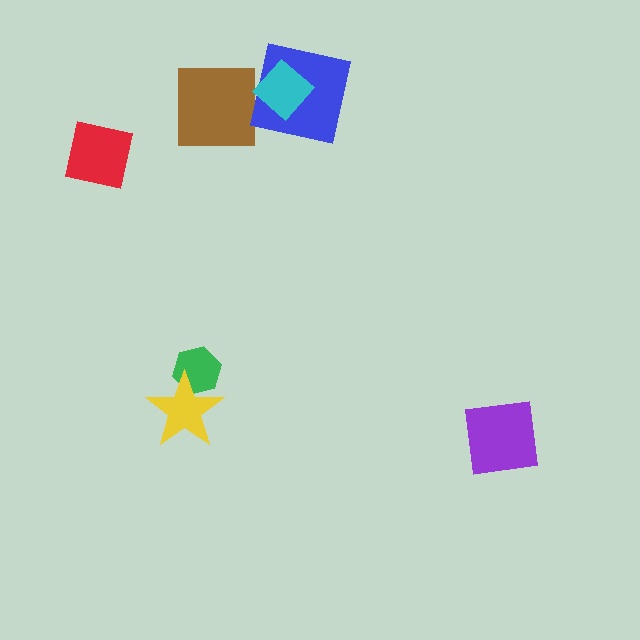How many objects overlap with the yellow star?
1 object overlaps with the yellow star.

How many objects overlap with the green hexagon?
1 object overlaps with the green hexagon.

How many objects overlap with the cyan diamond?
1 object overlaps with the cyan diamond.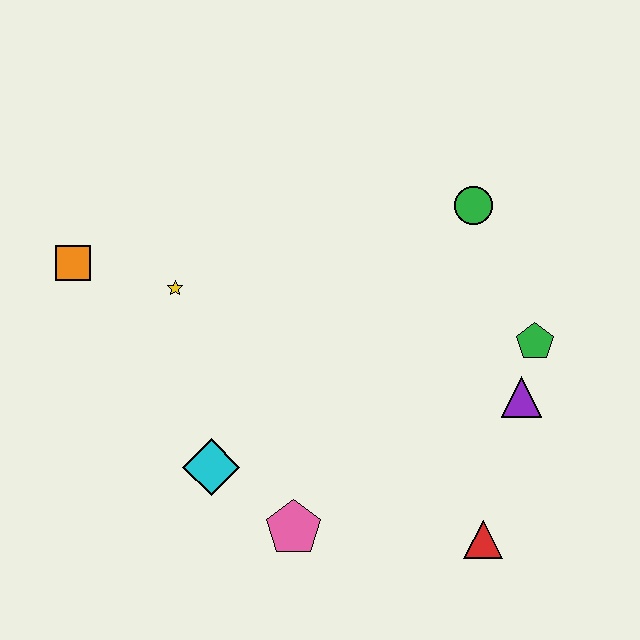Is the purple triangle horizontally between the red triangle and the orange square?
No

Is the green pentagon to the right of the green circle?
Yes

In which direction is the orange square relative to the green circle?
The orange square is to the left of the green circle.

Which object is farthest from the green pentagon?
The orange square is farthest from the green pentagon.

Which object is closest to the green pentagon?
The purple triangle is closest to the green pentagon.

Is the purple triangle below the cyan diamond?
No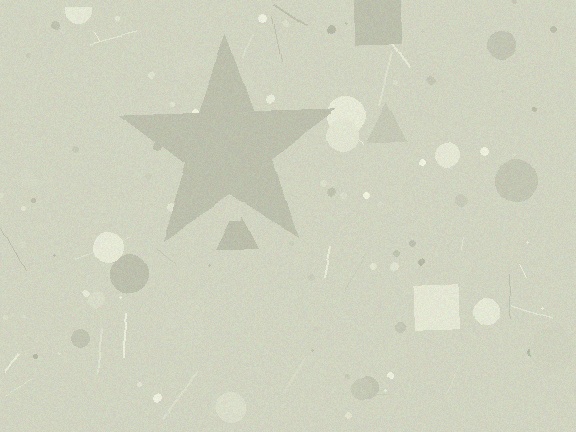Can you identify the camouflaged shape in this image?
The camouflaged shape is a star.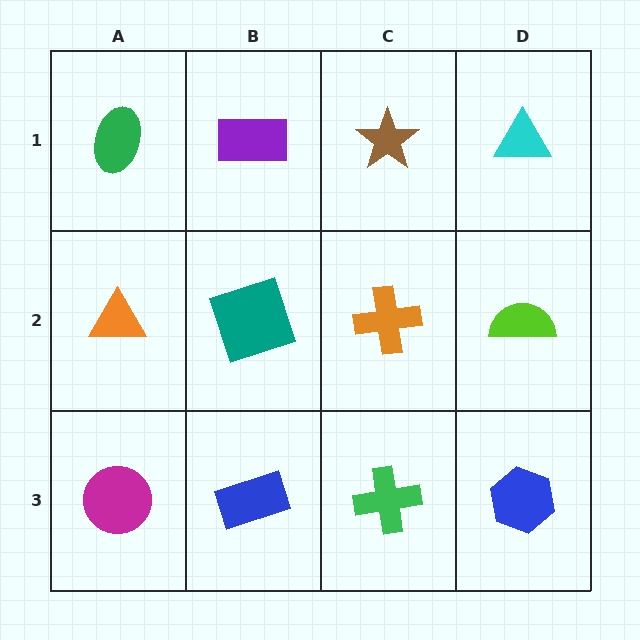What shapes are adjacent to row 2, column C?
A brown star (row 1, column C), a green cross (row 3, column C), a teal square (row 2, column B), a lime semicircle (row 2, column D).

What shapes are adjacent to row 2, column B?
A purple rectangle (row 1, column B), a blue rectangle (row 3, column B), an orange triangle (row 2, column A), an orange cross (row 2, column C).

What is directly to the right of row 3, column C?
A blue hexagon.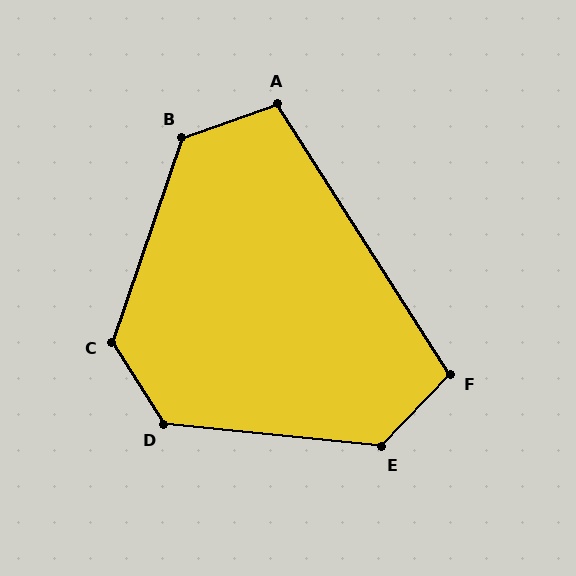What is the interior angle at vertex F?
Approximately 104 degrees (obtuse).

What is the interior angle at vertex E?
Approximately 128 degrees (obtuse).